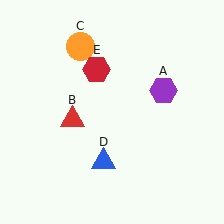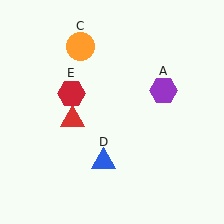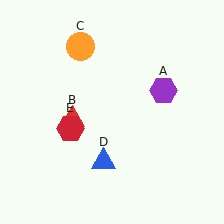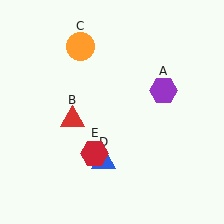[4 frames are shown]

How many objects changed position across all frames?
1 object changed position: red hexagon (object E).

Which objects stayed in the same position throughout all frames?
Purple hexagon (object A) and red triangle (object B) and orange circle (object C) and blue triangle (object D) remained stationary.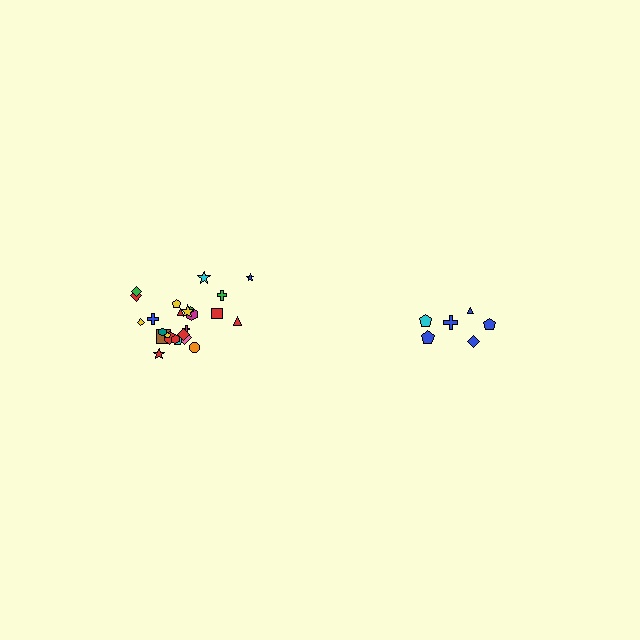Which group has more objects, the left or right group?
The left group.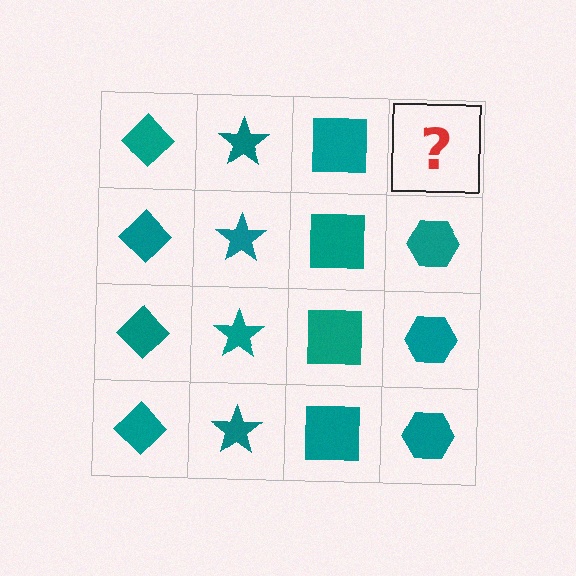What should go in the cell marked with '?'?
The missing cell should contain a teal hexagon.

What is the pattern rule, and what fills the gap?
The rule is that each column has a consistent shape. The gap should be filled with a teal hexagon.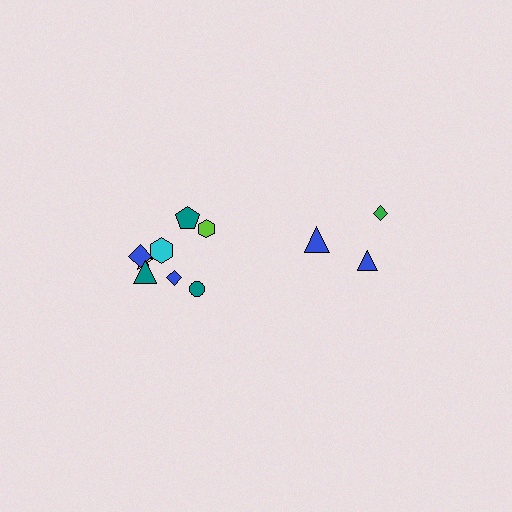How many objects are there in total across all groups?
There are 11 objects.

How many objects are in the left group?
There are 8 objects.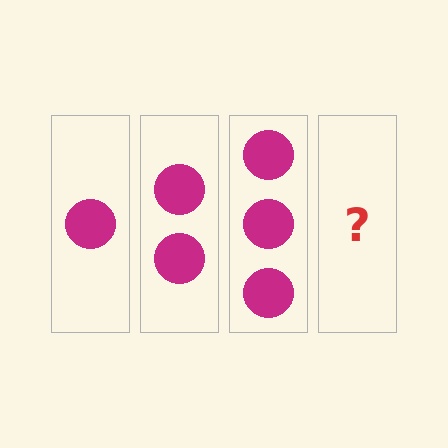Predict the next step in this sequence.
The next step is 4 circles.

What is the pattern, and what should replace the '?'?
The pattern is that each step adds one more circle. The '?' should be 4 circles.